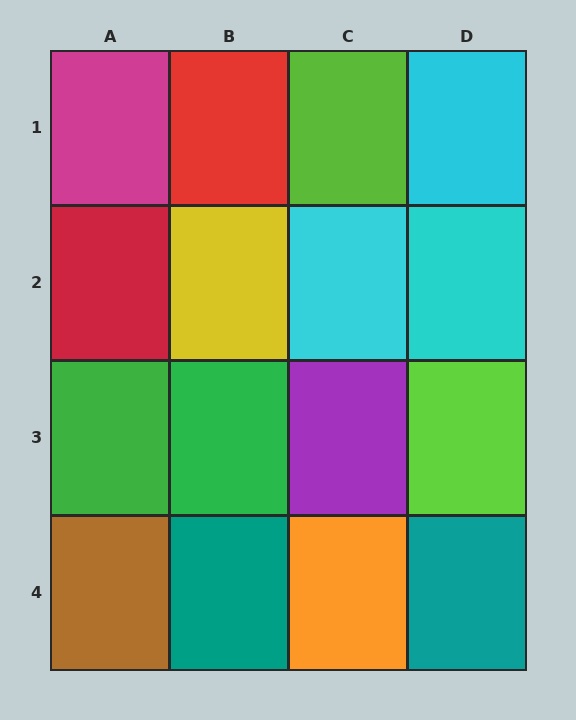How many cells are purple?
1 cell is purple.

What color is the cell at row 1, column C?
Lime.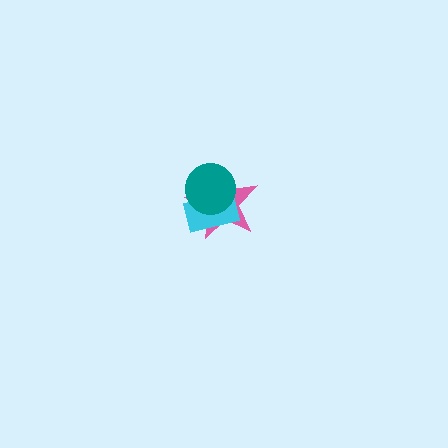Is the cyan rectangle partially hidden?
Yes, it is partially covered by another shape.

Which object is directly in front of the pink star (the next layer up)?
The cyan rectangle is directly in front of the pink star.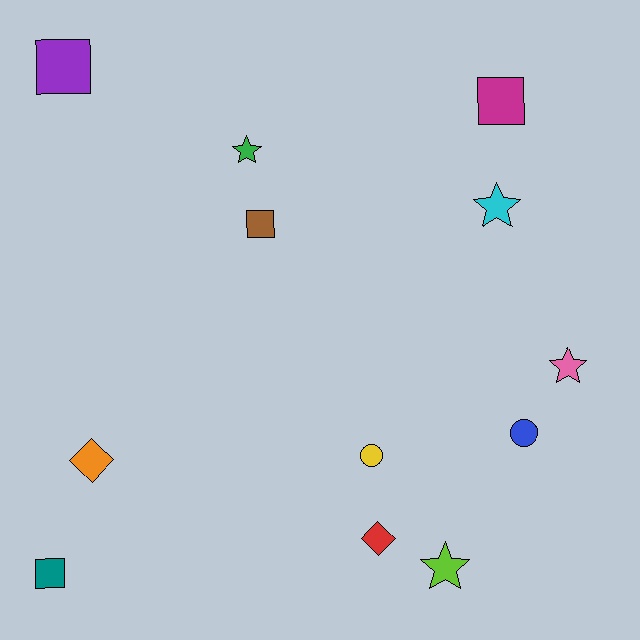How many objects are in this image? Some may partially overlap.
There are 12 objects.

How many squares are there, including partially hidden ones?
There are 4 squares.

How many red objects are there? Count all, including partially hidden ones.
There is 1 red object.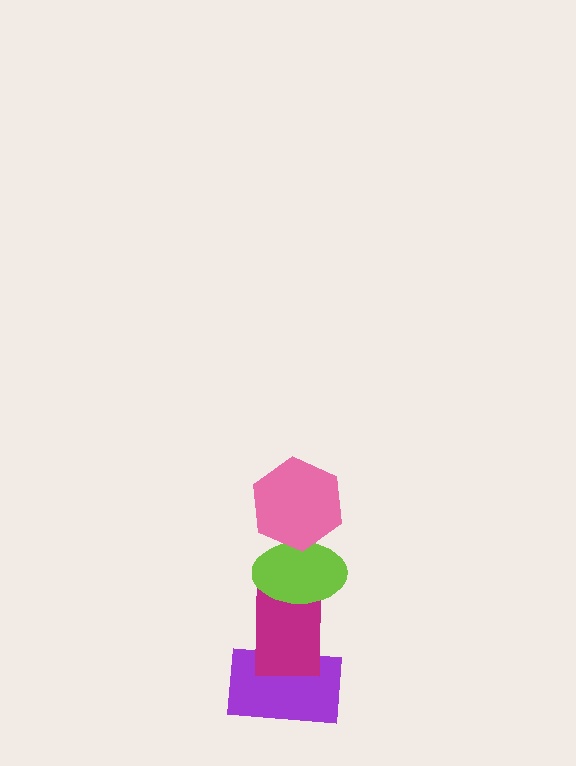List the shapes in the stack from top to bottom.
From top to bottom: the pink hexagon, the lime ellipse, the magenta rectangle, the purple rectangle.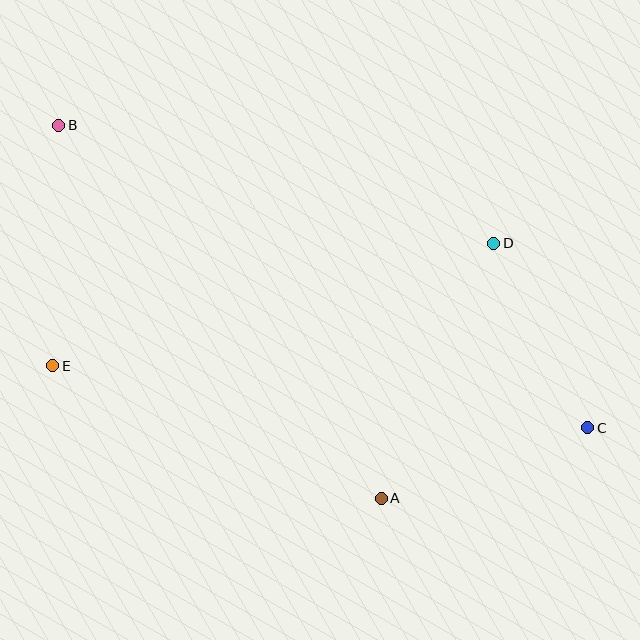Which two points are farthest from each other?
Points B and C are farthest from each other.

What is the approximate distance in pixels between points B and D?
The distance between B and D is approximately 451 pixels.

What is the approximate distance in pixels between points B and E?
The distance between B and E is approximately 240 pixels.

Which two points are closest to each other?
Points C and D are closest to each other.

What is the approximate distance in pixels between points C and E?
The distance between C and E is approximately 539 pixels.